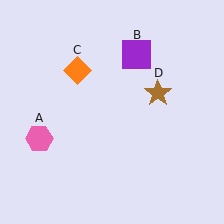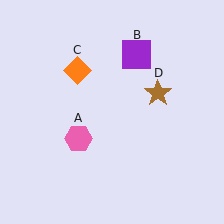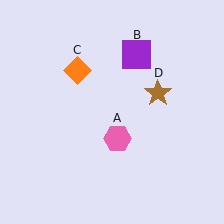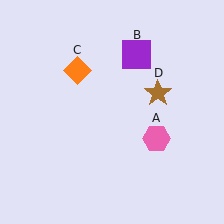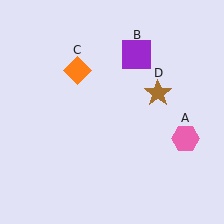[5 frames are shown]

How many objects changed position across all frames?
1 object changed position: pink hexagon (object A).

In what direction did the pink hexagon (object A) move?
The pink hexagon (object A) moved right.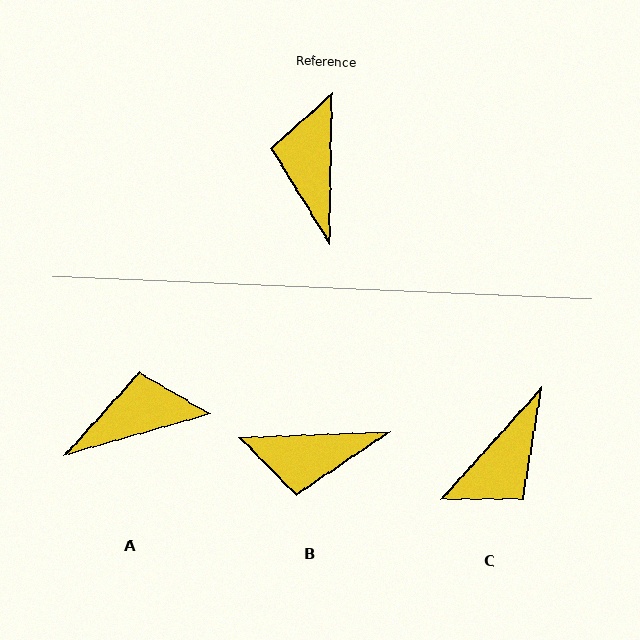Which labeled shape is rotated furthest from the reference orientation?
C, about 139 degrees away.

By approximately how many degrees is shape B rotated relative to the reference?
Approximately 92 degrees counter-clockwise.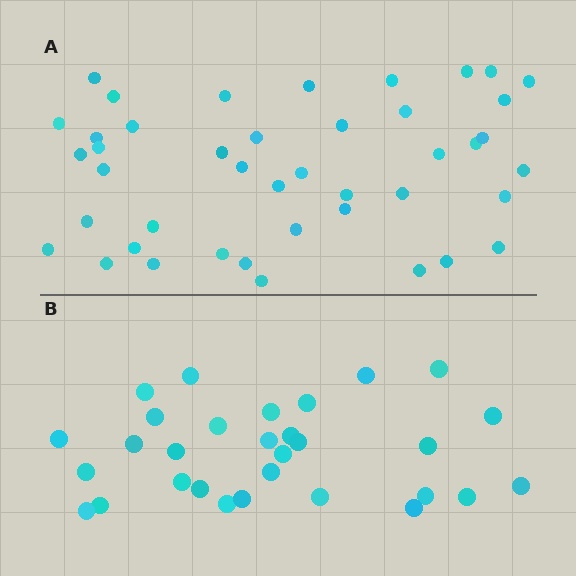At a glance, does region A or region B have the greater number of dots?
Region A (the top region) has more dots.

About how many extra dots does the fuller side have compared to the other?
Region A has approximately 15 more dots than region B.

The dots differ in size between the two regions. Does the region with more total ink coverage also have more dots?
No. Region B has more total ink coverage because its dots are larger, but region A actually contains more individual dots. Total area can be misleading — the number of items is what matters here.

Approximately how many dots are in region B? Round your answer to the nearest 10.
About 30 dots.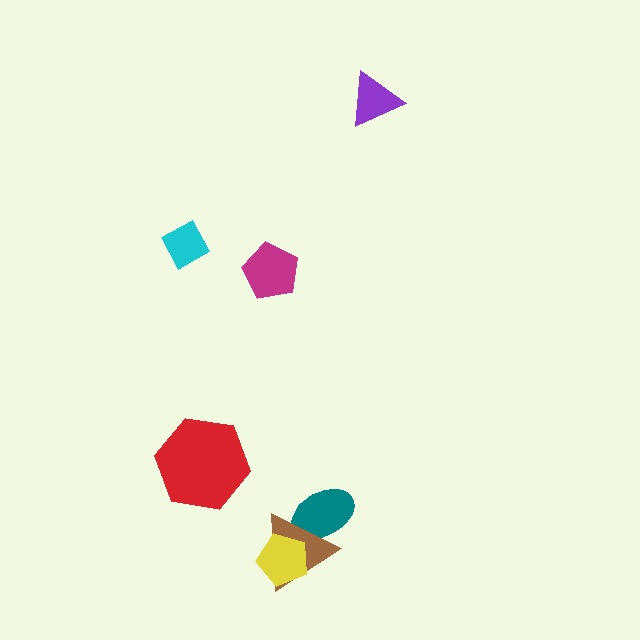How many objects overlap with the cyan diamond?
0 objects overlap with the cyan diamond.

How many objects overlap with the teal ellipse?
1 object overlaps with the teal ellipse.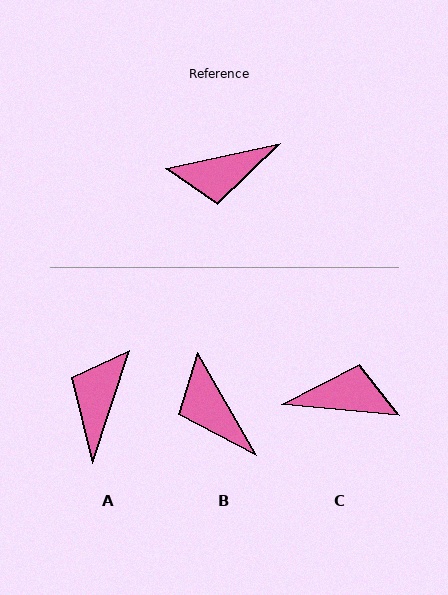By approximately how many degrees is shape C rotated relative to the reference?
Approximately 163 degrees counter-clockwise.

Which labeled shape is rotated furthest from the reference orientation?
C, about 163 degrees away.